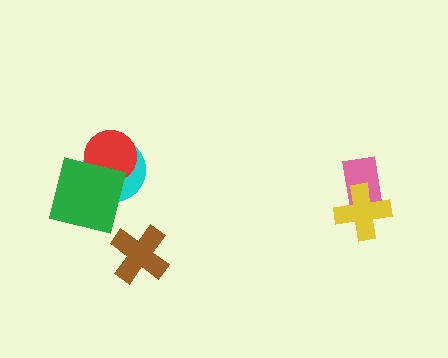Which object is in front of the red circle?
The green square is in front of the red circle.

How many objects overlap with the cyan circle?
2 objects overlap with the cyan circle.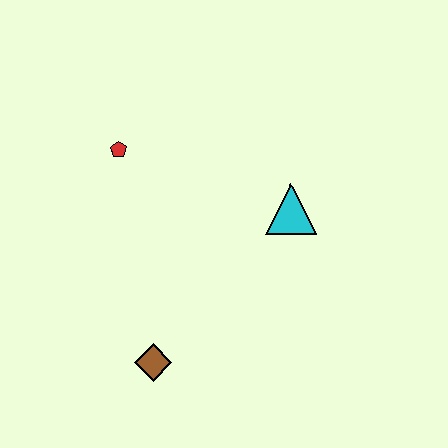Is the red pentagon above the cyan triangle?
Yes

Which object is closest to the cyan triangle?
The red pentagon is closest to the cyan triangle.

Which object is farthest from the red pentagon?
The brown diamond is farthest from the red pentagon.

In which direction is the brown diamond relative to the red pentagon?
The brown diamond is below the red pentagon.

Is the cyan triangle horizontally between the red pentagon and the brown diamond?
No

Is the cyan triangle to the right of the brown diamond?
Yes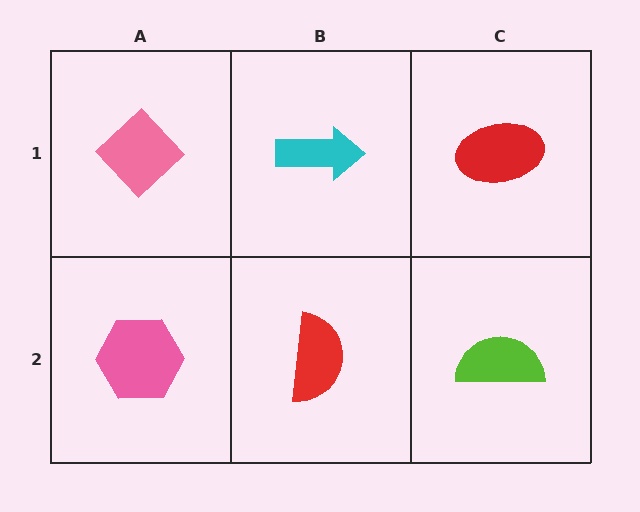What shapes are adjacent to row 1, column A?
A pink hexagon (row 2, column A), a cyan arrow (row 1, column B).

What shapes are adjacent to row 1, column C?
A lime semicircle (row 2, column C), a cyan arrow (row 1, column B).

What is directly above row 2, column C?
A red ellipse.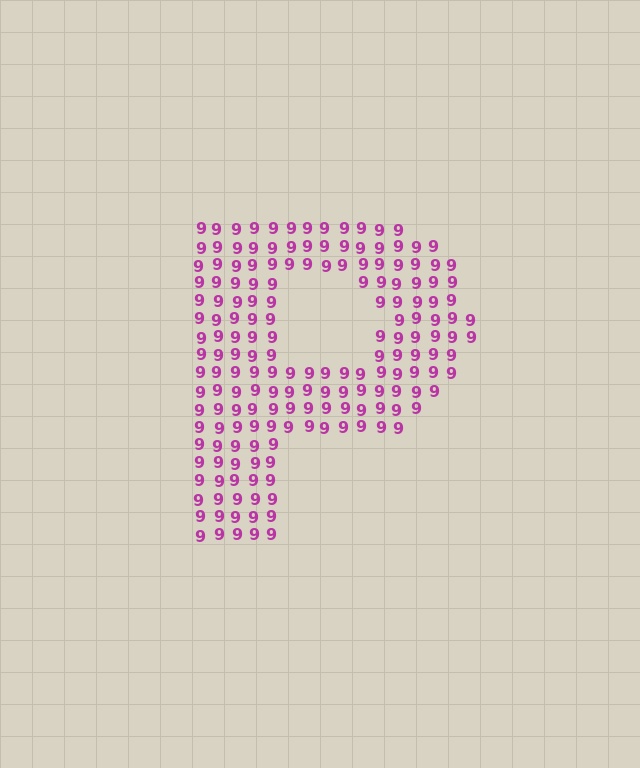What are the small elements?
The small elements are digit 9's.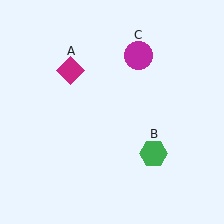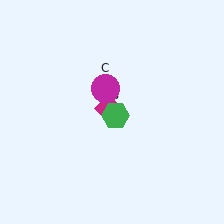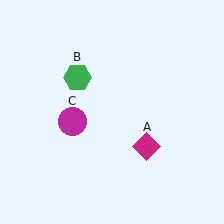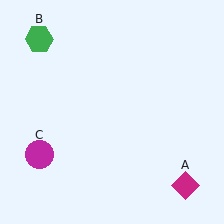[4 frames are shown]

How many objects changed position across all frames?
3 objects changed position: magenta diamond (object A), green hexagon (object B), magenta circle (object C).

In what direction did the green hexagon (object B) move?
The green hexagon (object B) moved up and to the left.